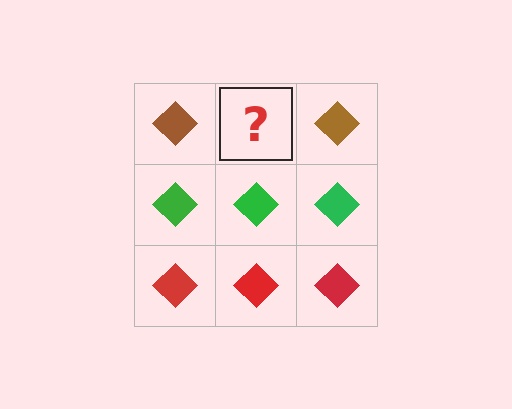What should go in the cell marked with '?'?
The missing cell should contain a brown diamond.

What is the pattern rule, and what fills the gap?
The rule is that each row has a consistent color. The gap should be filled with a brown diamond.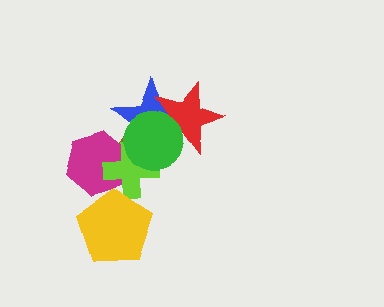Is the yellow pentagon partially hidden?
No, no other shape covers it.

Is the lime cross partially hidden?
Yes, it is partially covered by another shape.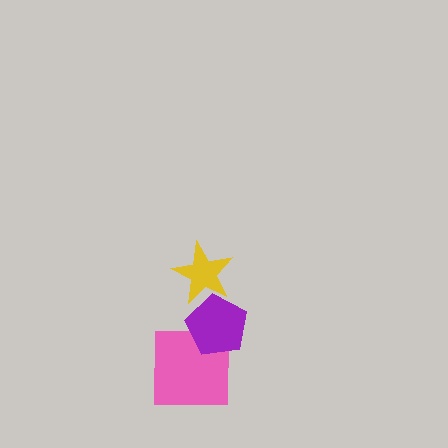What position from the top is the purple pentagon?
The purple pentagon is 2nd from the top.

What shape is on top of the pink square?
The purple pentagon is on top of the pink square.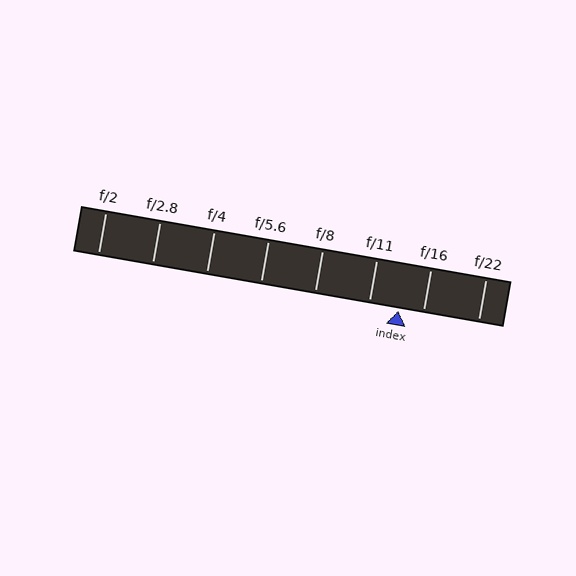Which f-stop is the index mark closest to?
The index mark is closest to f/16.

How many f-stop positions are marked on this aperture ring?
There are 8 f-stop positions marked.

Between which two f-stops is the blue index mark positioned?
The index mark is between f/11 and f/16.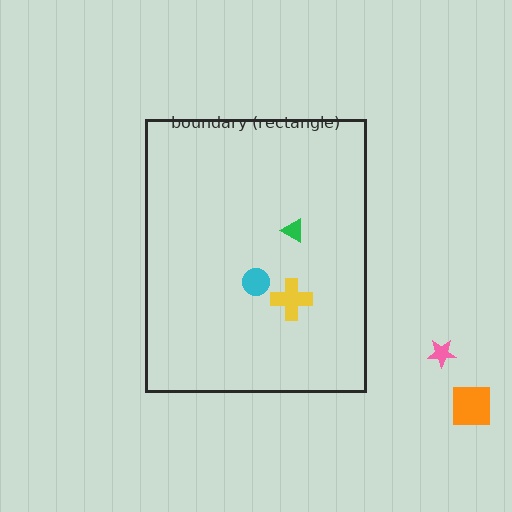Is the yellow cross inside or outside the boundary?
Inside.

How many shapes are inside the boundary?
3 inside, 2 outside.